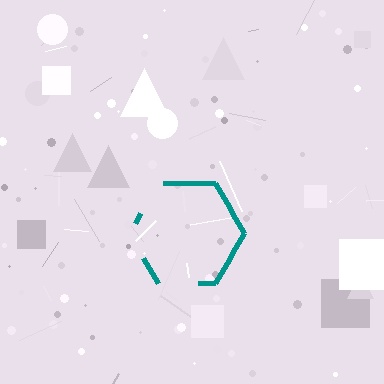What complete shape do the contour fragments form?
The contour fragments form a hexagon.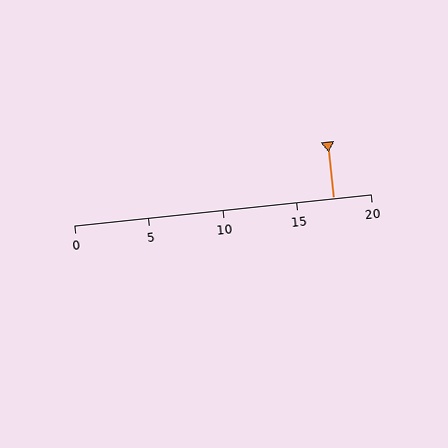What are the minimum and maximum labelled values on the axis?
The axis runs from 0 to 20.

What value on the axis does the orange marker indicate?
The marker indicates approximately 17.5.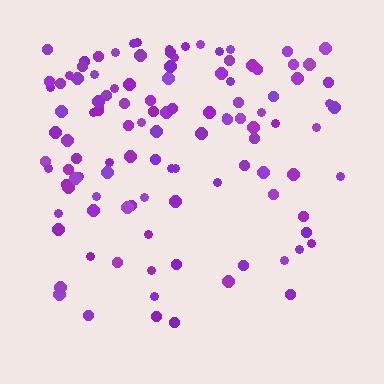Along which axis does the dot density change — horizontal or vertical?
Vertical.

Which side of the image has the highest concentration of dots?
The top.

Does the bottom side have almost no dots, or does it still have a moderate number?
Still a moderate number, just noticeably fewer than the top.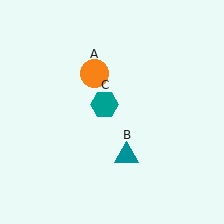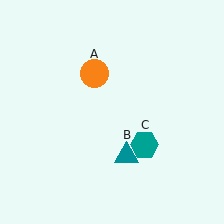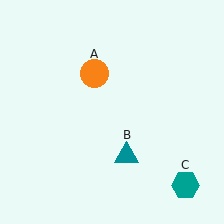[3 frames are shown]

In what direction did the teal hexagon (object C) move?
The teal hexagon (object C) moved down and to the right.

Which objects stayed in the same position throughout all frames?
Orange circle (object A) and teal triangle (object B) remained stationary.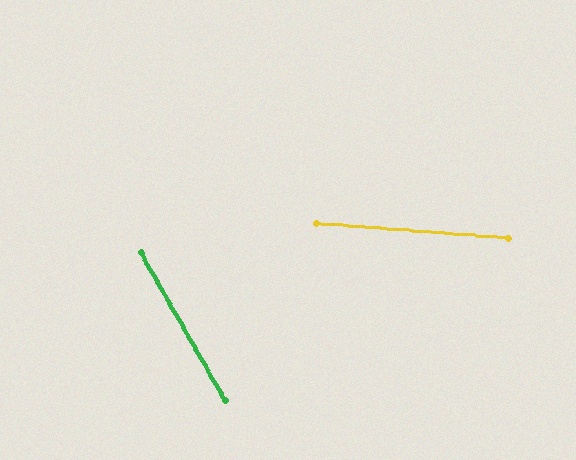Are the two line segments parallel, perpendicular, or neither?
Neither parallel nor perpendicular — they differ by about 56°.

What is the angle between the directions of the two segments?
Approximately 56 degrees.